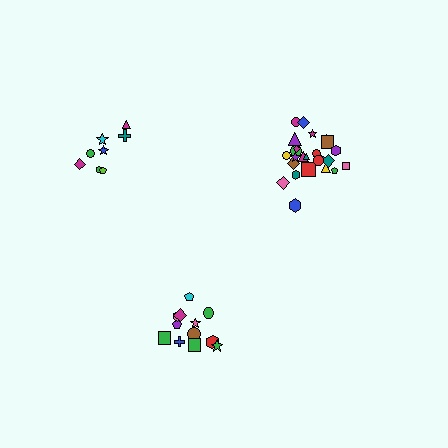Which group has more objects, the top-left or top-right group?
The top-right group.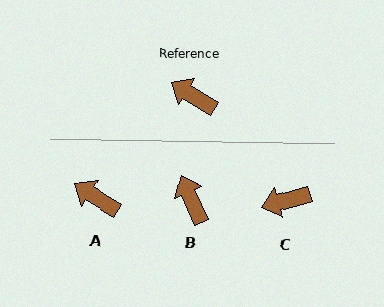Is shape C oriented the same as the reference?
No, it is off by about 48 degrees.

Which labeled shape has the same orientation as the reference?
A.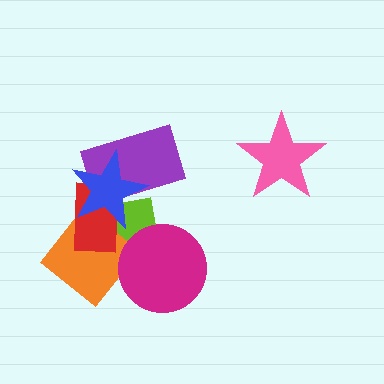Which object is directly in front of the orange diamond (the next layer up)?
The red rectangle is directly in front of the orange diamond.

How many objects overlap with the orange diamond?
3 objects overlap with the orange diamond.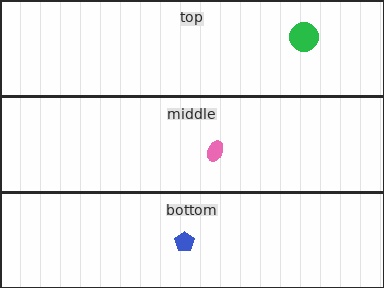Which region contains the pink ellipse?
The middle region.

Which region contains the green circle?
The top region.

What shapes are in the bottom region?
The blue pentagon.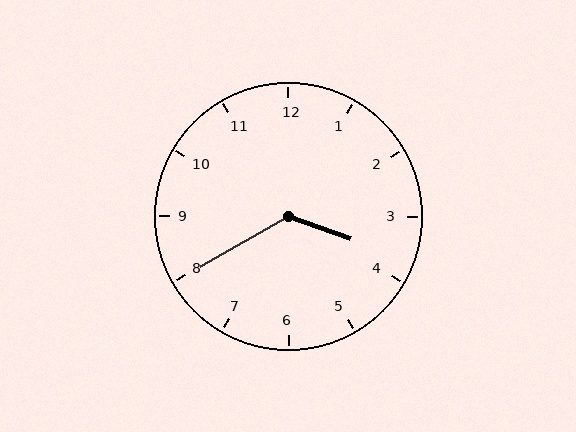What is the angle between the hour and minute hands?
Approximately 130 degrees.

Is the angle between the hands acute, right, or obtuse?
It is obtuse.